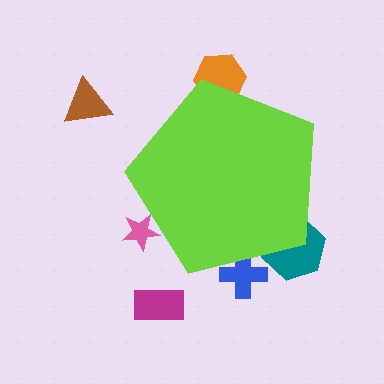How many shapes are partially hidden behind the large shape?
4 shapes are partially hidden.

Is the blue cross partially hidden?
Yes, the blue cross is partially hidden behind the lime pentagon.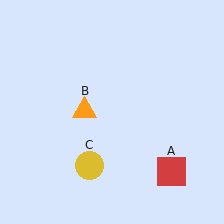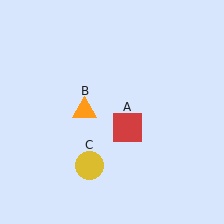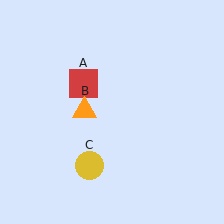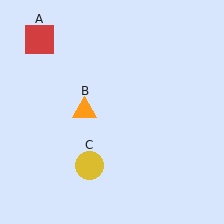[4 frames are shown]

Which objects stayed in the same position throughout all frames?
Orange triangle (object B) and yellow circle (object C) remained stationary.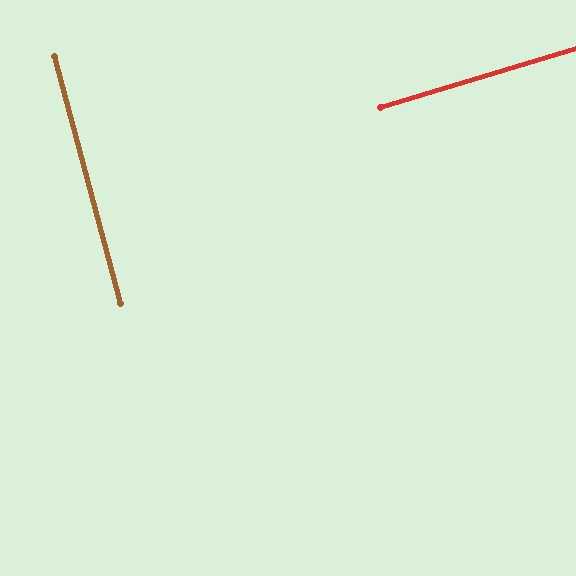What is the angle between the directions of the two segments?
Approximately 88 degrees.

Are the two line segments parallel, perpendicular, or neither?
Perpendicular — they meet at approximately 88°.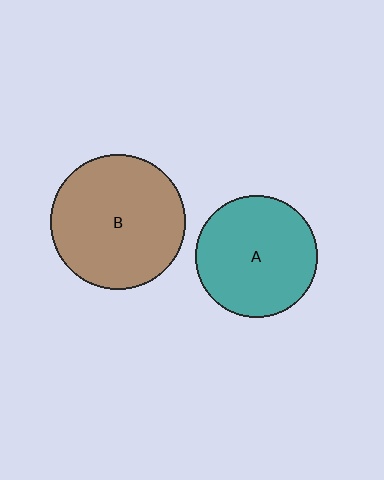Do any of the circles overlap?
No, none of the circles overlap.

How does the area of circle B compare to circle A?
Approximately 1.2 times.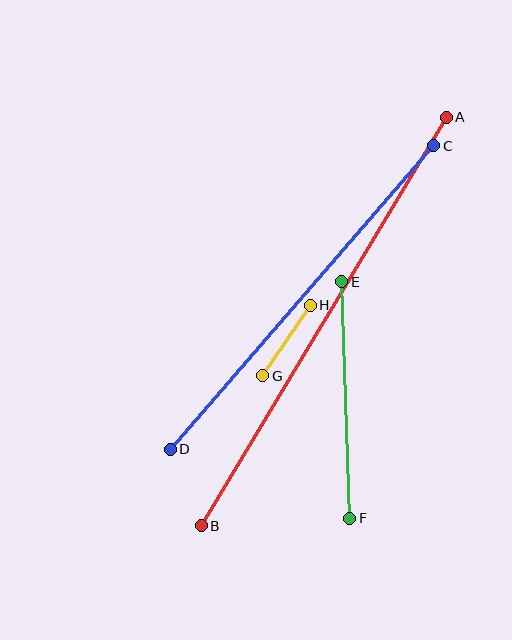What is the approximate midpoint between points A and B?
The midpoint is at approximately (324, 321) pixels.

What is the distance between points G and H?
The distance is approximately 85 pixels.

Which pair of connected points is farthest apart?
Points A and B are farthest apart.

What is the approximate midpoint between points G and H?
The midpoint is at approximately (286, 341) pixels.